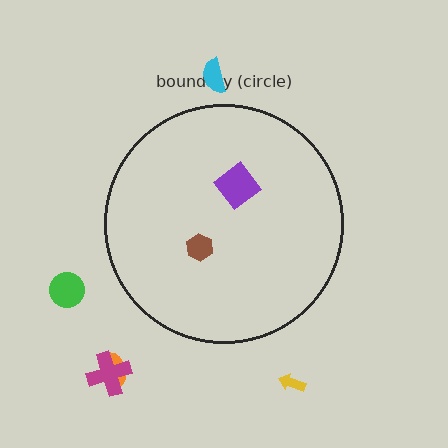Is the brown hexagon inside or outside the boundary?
Inside.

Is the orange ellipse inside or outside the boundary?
Outside.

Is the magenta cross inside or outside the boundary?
Outside.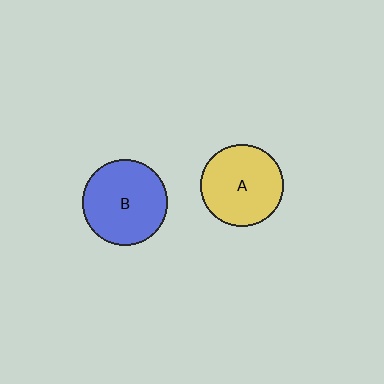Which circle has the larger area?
Circle B (blue).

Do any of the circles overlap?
No, none of the circles overlap.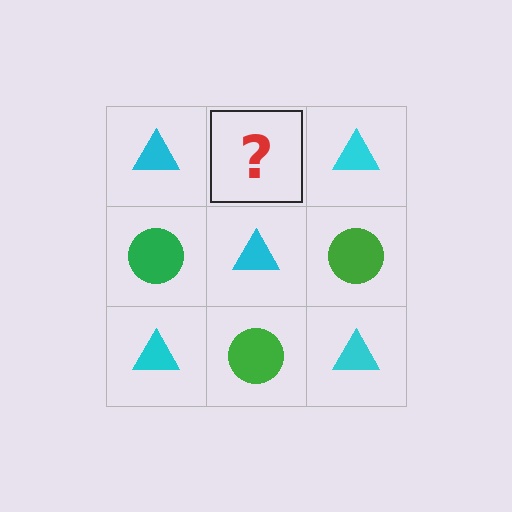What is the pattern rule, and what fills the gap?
The rule is that it alternates cyan triangle and green circle in a checkerboard pattern. The gap should be filled with a green circle.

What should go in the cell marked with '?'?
The missing cell should contain a green circle.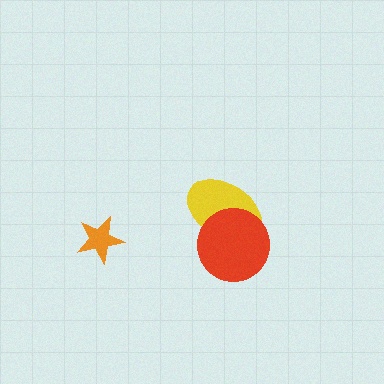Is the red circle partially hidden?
No, no other shape covers it.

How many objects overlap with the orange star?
0 objects overlap with the orange star.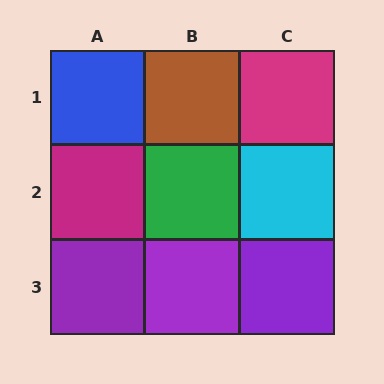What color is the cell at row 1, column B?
Brown.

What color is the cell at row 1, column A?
Blue.